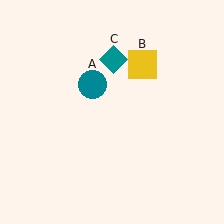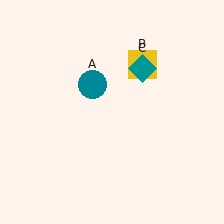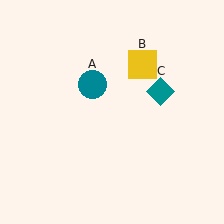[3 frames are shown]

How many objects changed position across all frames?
1 object changed position: teal diamond (object C).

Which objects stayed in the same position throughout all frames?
Teal circle (object A) and yellow square (object B) remained stationary.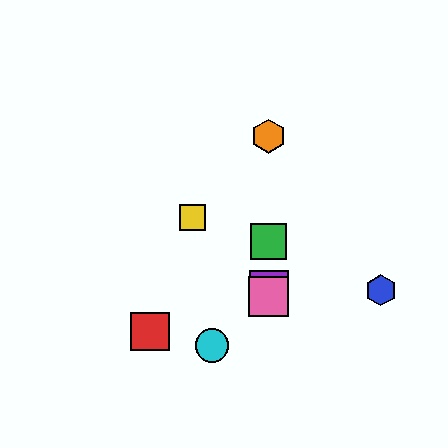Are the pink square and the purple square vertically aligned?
Yes, both are at x≈269.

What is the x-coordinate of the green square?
The green square is at x≈269.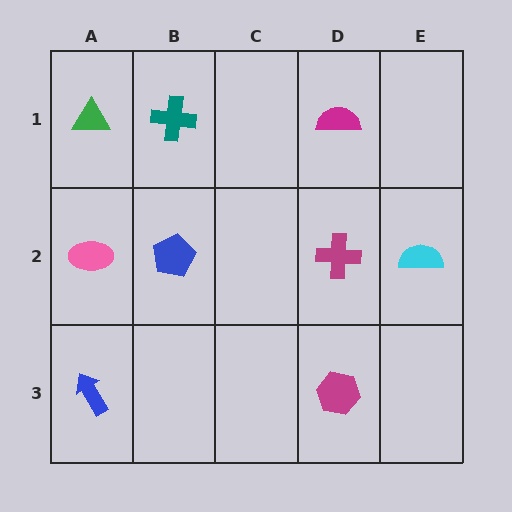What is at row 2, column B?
A blue pentagon.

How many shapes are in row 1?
3 shapes.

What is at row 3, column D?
A magenta hexagon.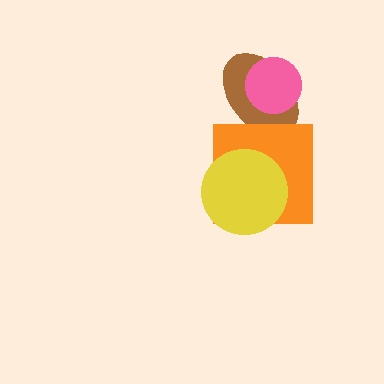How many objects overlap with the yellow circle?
1 object overlaps with the yellow circle.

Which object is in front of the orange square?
The yellow circle is in front of the orange square.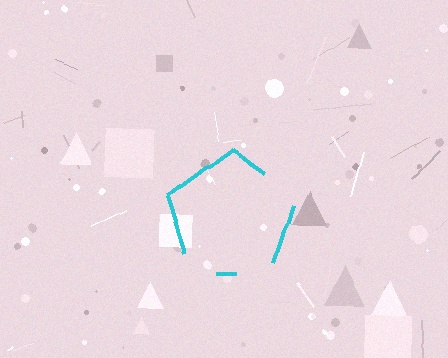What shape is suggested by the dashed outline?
The dashed outline suggests a pentagon.